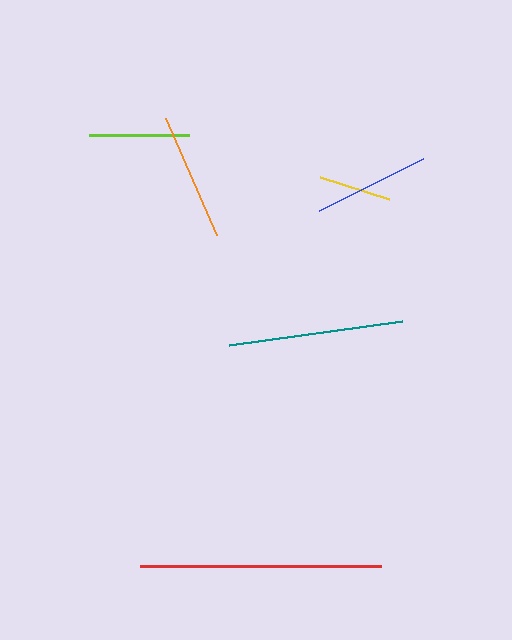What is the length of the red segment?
The red segment is approximately 241 pixels long.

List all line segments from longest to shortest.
From longest to shortest: red, teal, orange, blue, lime, yellow.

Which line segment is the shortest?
The yellow line is the shortest at approximately 72 pixels.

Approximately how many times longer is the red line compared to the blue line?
The red line is approximately 2.1 times the length of the blue line.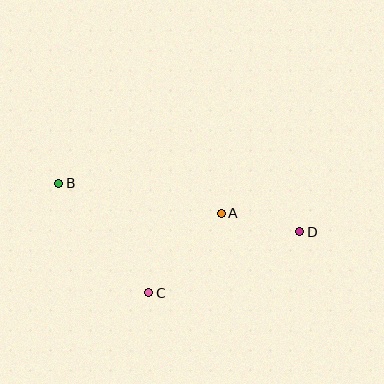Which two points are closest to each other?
Points A and D are closest to each other.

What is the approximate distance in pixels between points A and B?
The distance between A and B is approximately 165 pixels.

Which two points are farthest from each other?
Points B and D are farthest from each other.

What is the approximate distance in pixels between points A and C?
The distance between A and C is approximately 108 pixels.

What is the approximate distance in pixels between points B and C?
The distance between B and C is approximately 142 pixels.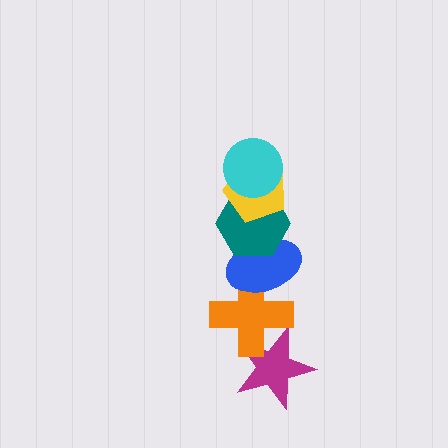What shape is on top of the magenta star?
The orange cross is on top of the magenta star.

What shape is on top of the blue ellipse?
The teal hexagon is on top of the blue ellipse.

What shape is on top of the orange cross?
The blue ellipse is on top of the orange cross.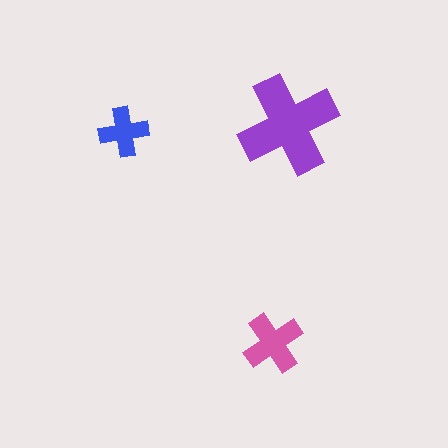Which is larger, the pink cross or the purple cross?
The purple one.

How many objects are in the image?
There are 3 objects in the image.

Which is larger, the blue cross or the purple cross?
The purple one.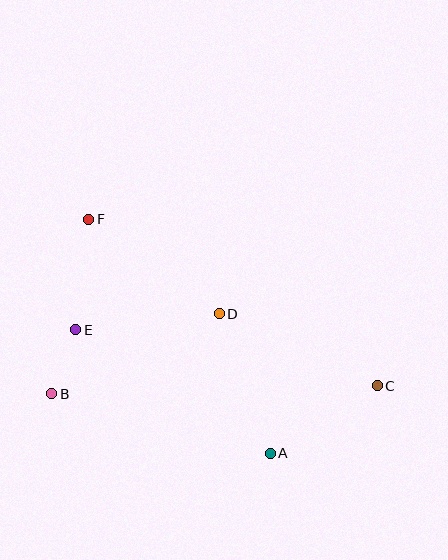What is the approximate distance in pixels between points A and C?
The distance between A and C is approximately 127 pixels.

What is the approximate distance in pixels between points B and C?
The distance between B and C is approximately 326 pixels.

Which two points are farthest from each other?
Points C and F are farthest from each other.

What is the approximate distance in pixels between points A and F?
The distance between A and F is approximately 296 pixels.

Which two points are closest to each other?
Points B and E are closest to each other.